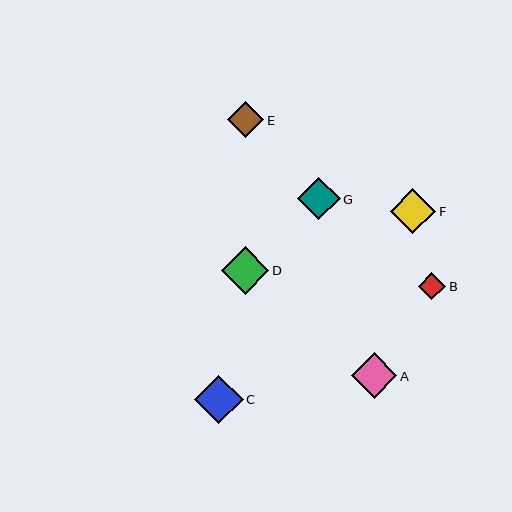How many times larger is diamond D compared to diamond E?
Diamond D is approximately 1.3 times the size of diamond E.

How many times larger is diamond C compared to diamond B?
Diamond C is approximately 1.8 times the size of diamond B.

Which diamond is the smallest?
Diamond B is the smallest with a size of approximately 27 pixels.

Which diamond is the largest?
Diamond C is the largest with a size of approximately 49 pixels.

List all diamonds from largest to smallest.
From largest to smallest: C, D, F, A, G, E, B.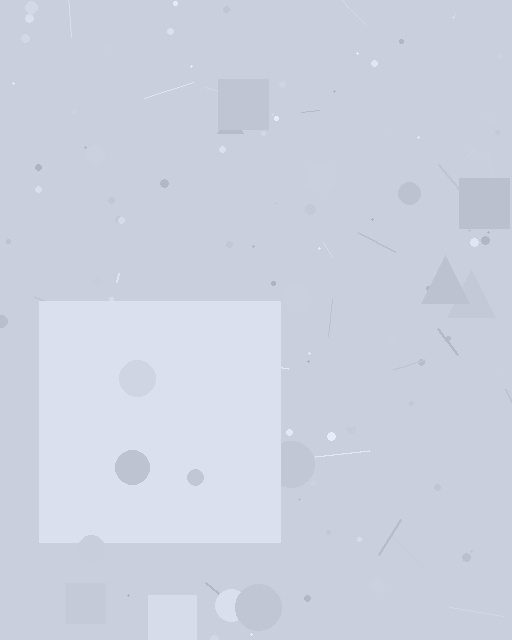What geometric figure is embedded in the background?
A square is embedded in the background.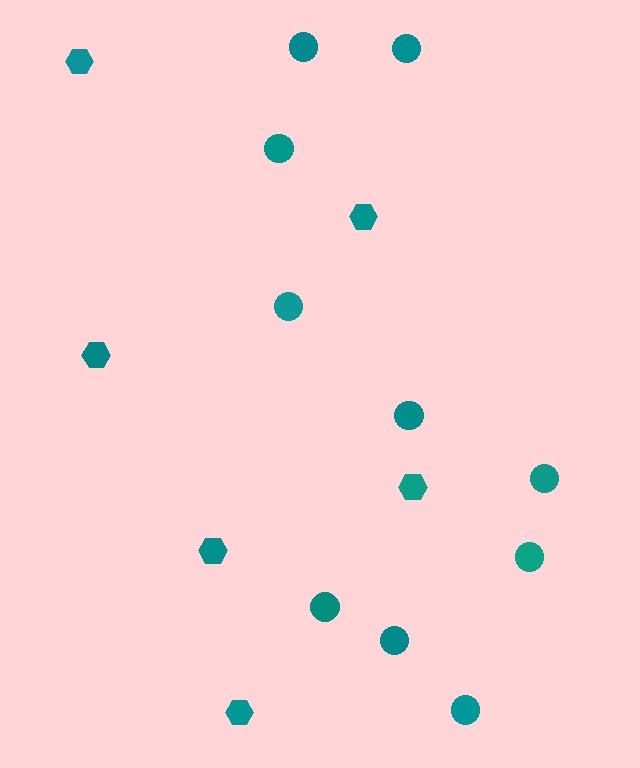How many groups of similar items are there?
There are 2 groups: one group of hexagons (6) and one group of circles (10).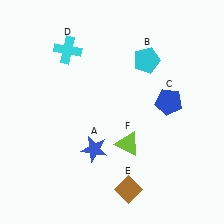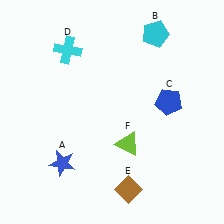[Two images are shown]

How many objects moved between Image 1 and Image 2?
2 objects moved between the two images.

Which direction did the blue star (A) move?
The blue star (A) moved left.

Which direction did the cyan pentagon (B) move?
The cyan pentagon (B) moved up.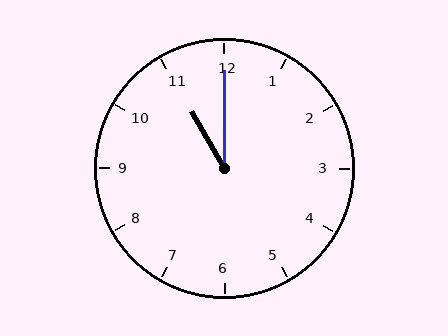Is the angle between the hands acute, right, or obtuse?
It is acute.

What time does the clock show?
11:00.